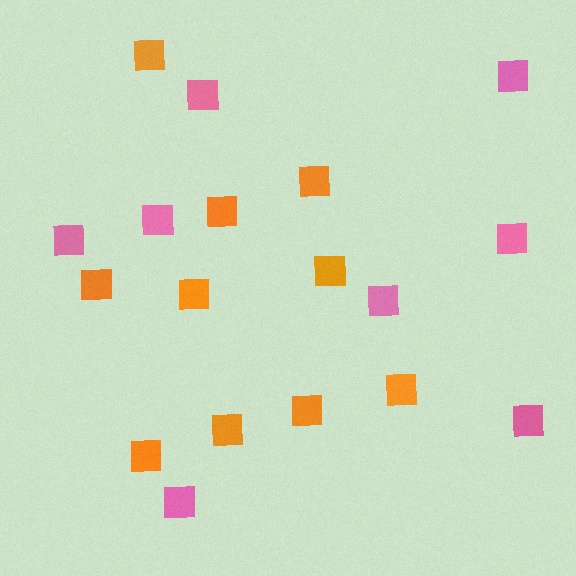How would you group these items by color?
There are 2 groups: one group of pink squares (8) and one group of orange squares (10).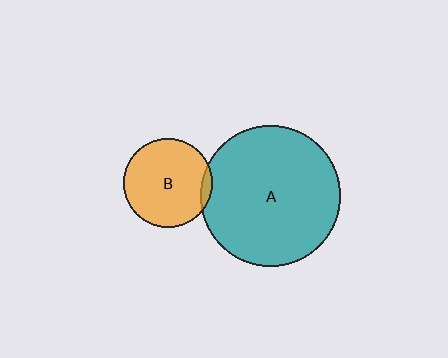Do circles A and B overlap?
Yes.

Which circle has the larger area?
Circle A (teal).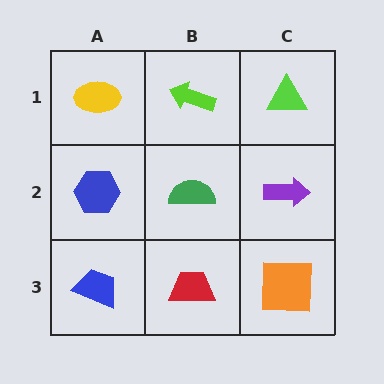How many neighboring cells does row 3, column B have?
3.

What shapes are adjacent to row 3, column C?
A purple arrow (row 2, column C), a red trapezoid (row 3, column B).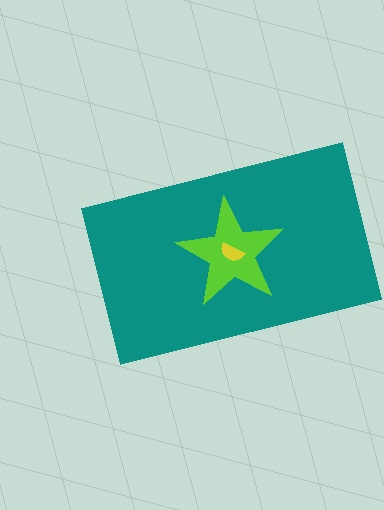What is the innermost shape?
The yellow semicircle.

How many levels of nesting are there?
3.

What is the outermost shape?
The teal rectangle.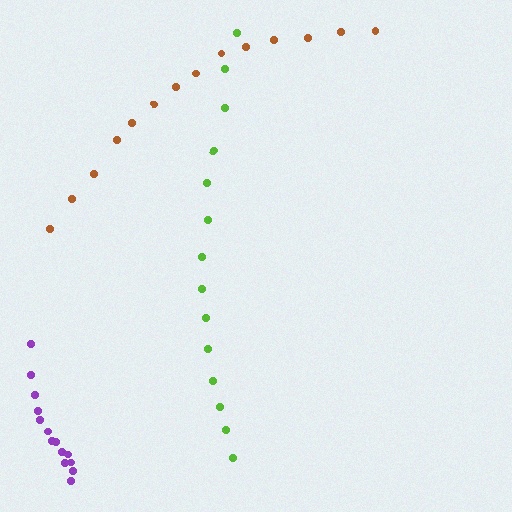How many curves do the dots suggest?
There are 3 distinct paths.